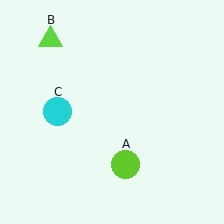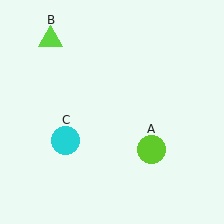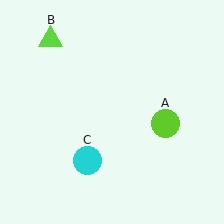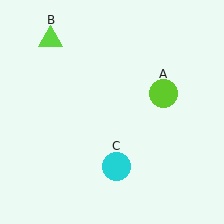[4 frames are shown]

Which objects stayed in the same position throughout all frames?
Lime triangle (object B) remained stationary.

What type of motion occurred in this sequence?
The lime circle (object A), cyan circle (object C) rotated counterclockwise around the center of the scene.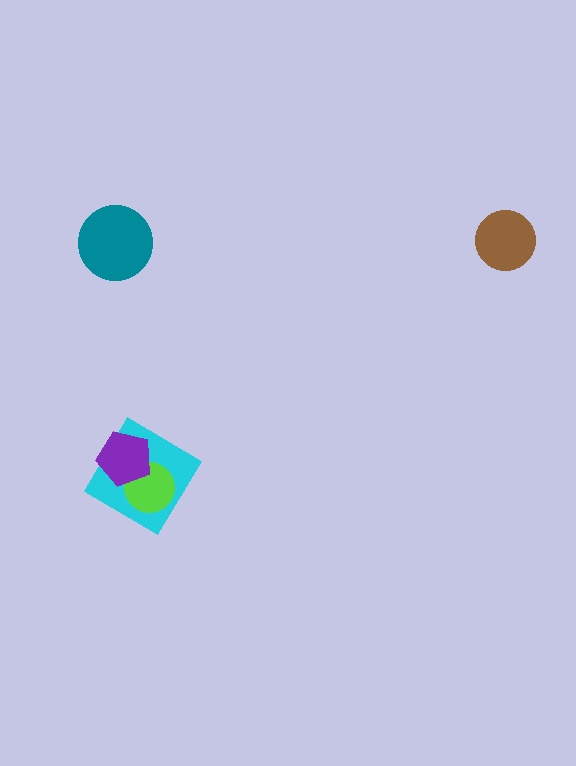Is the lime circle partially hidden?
Yes, it is partially covered by another shape.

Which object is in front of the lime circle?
The purple pentagon is in front of the lime circle.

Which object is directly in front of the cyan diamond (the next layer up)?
The lime circle is directly in front of the cyan diamond.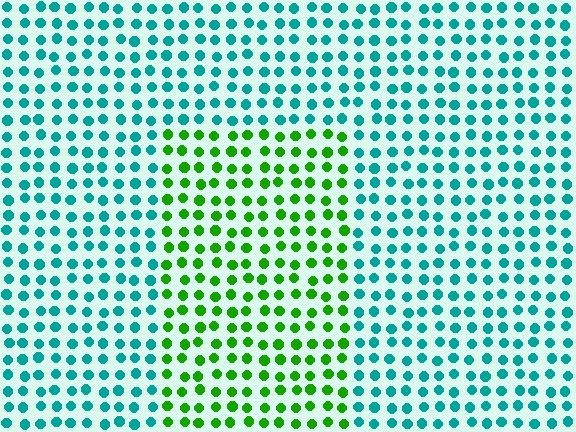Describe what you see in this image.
The image is filled with small teal elements in a uniform arrangement. A rectangle-shaped region is visible where the elements are tinted to a slightly different hue, forming a subtle color boundary.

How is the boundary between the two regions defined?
The boundary is defined purely by a slight shift in hue (about 63 degrees). Spacing, size, and orientation are identical on both sides.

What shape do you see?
I see a rectangle.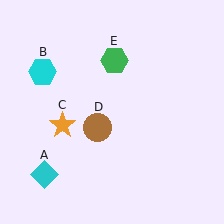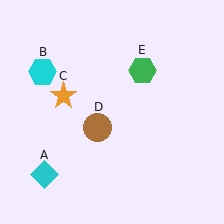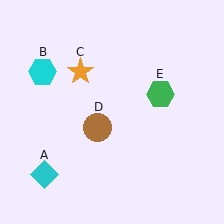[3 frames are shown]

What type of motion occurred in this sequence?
The orange star (object C), green hexagon (object E) rotated clockwise around the center of the scene.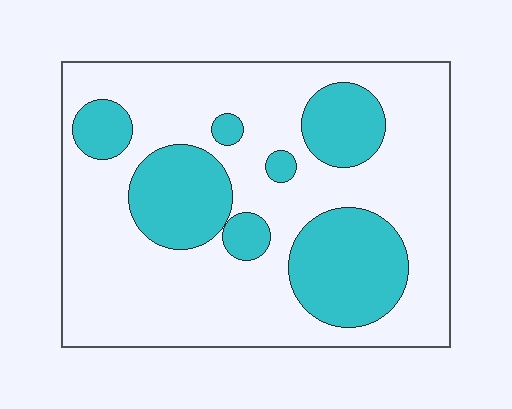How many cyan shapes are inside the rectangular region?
7.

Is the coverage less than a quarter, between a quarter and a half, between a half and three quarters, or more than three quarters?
Between a quarter and a half.